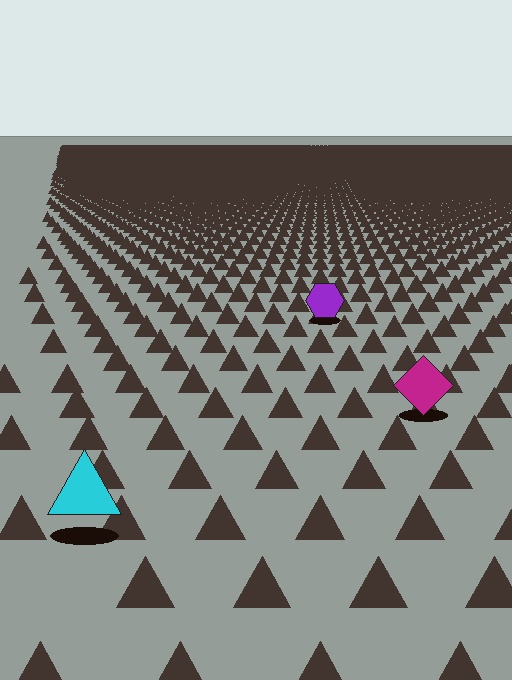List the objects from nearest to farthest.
From nearest to farthest: the cyan triangle, the magenta diamond, the purple hexagon.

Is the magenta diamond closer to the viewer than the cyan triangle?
No. The cyan triangle is closer — you can tell from the texture gradient: the ground texture is coarser near it.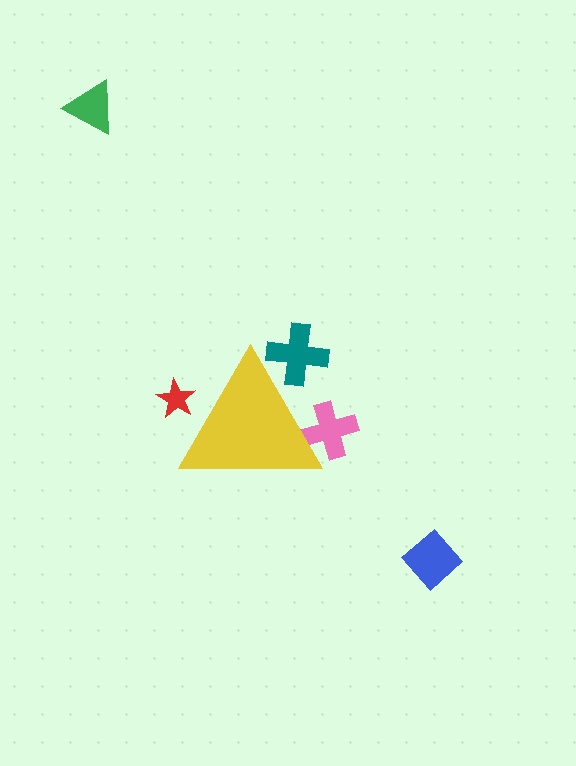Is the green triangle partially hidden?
No, the green triangle is fully visible.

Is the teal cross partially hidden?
Yes, the teal cross is partially hidden behind the yellow triangle.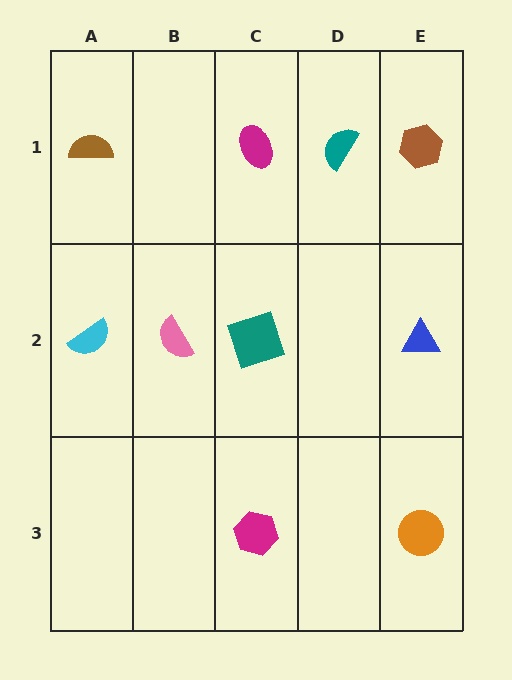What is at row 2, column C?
A teal square.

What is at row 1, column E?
A brown hexagon.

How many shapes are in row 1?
4 shapes.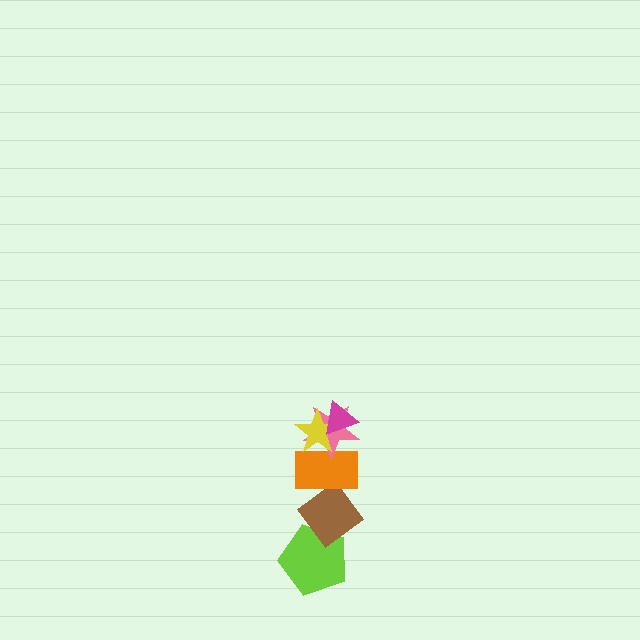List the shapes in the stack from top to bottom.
From top to bottom: the magenta triangle, the yellow star, the pink star, the orange rectangle, the brown diamond, the lime pentagon.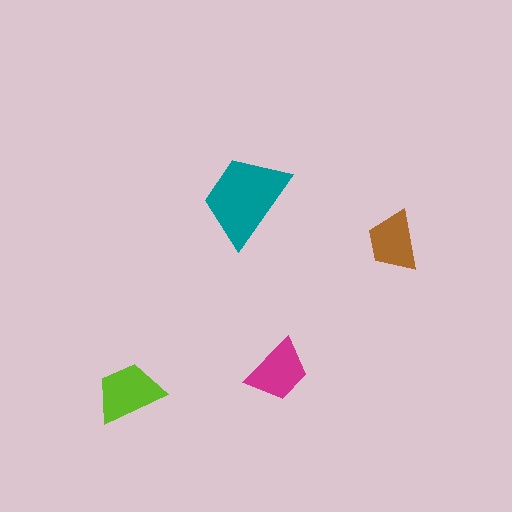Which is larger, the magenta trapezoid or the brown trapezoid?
The magenta one.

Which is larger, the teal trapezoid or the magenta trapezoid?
The teal one.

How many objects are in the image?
There are 4 objects in the image.